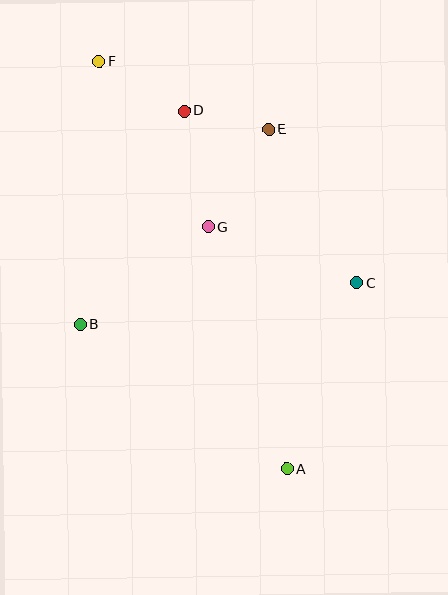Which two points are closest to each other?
Points D and E are closest to each other.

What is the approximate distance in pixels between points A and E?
The distance between A and E is approximately 340 pixels.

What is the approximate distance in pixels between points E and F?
The distance between E and F is approximately 183 pixels.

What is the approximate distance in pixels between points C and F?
The distance between C and F is approximately 340 pixels.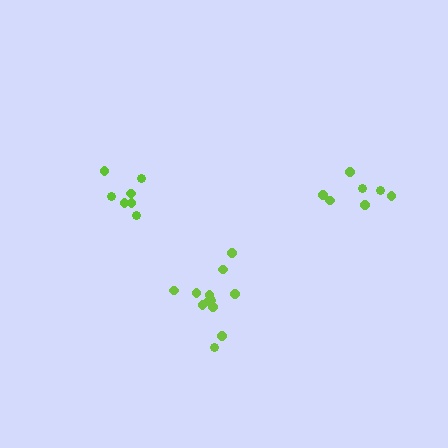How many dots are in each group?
Group 1: 7 dots, Group 2: 12 dots, Group 3: 7 dots (26 total).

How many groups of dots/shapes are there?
There are 3 groups.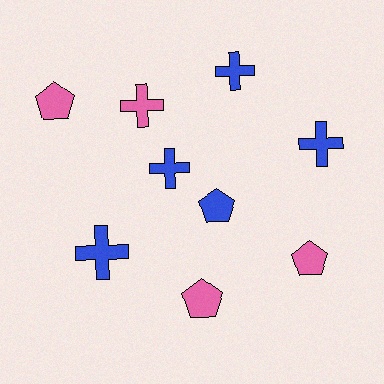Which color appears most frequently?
Blue, with 5 objects.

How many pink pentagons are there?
There are 3 pink pentagons.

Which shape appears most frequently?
Cross, with 5 objects.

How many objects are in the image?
There are 9 objects.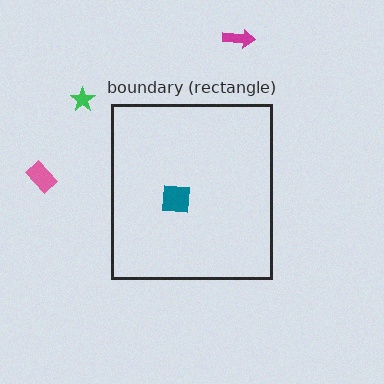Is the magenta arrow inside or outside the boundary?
Outside.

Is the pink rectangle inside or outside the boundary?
Outside.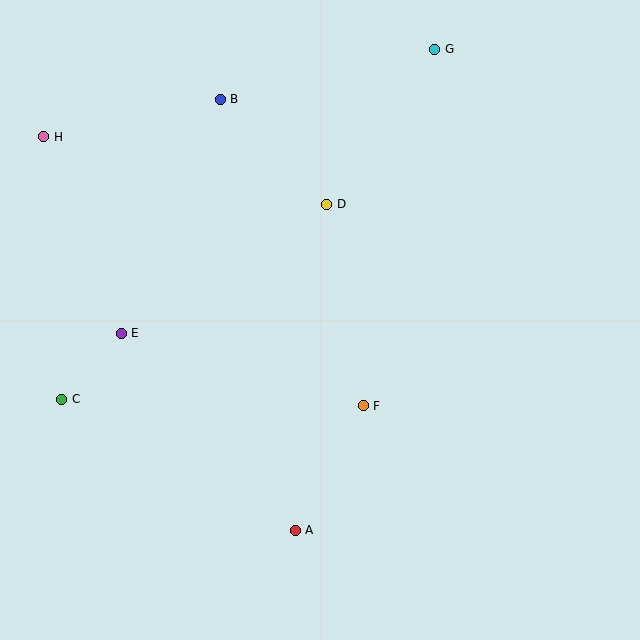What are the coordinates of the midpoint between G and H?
The midpoint between G and H is at (239, 93).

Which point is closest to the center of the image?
Point F at (363, 406) is closest to the center.